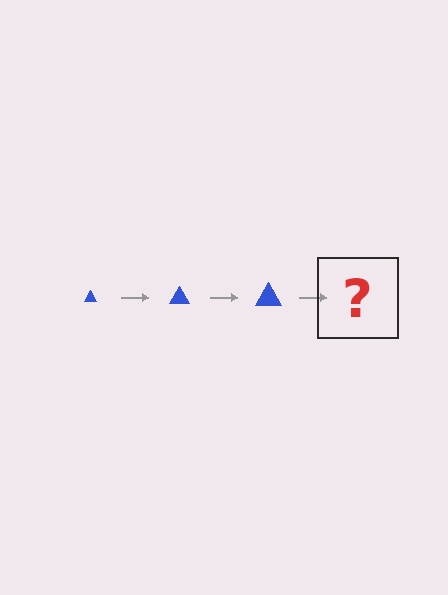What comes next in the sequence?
The next element should be a blue triangle, larger than the previous one.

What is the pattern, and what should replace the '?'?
The pattern is that the triangle gets progressively larger each step. The '?' should be a blue triangle, larger than the previous one.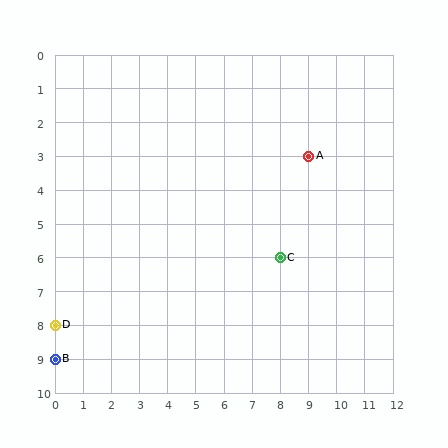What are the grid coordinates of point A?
Point A is at grid coordinates (9, 3).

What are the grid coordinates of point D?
Point D is at grid coordinates (0, 8).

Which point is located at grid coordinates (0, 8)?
Point D is at (0, 8).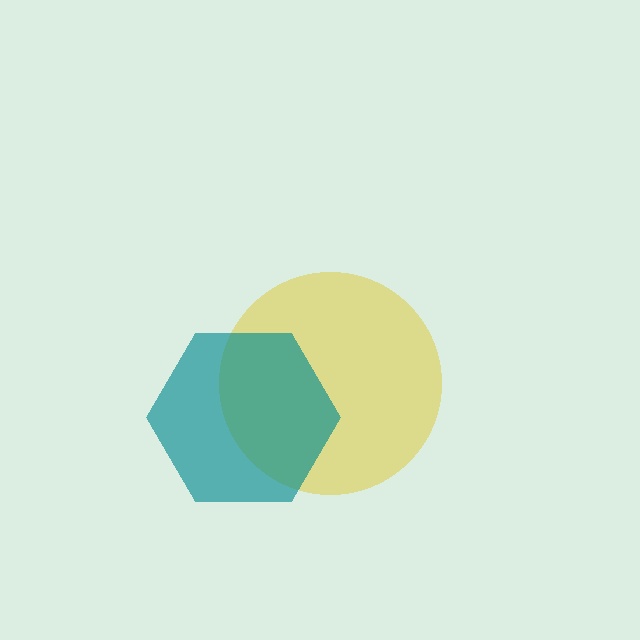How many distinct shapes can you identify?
There are 2 distinct shapes: a yellow circle, a teal hexagon.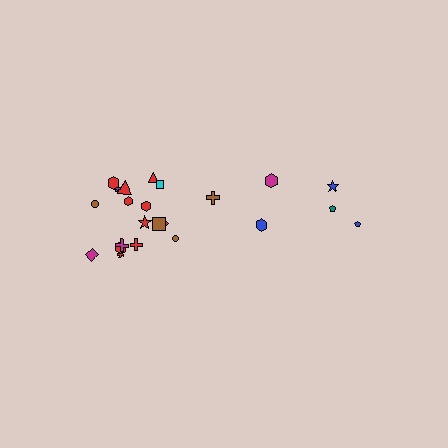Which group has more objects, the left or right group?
The left group.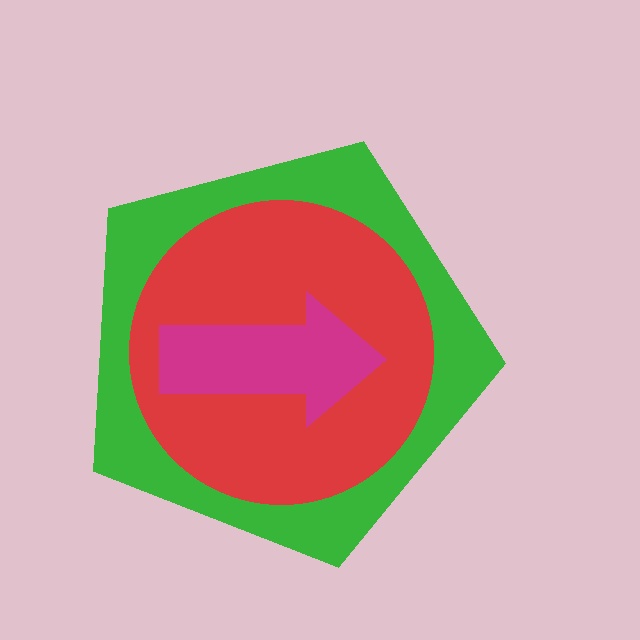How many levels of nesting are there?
3.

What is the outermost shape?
The green pentagon.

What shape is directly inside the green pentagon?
The red circle.